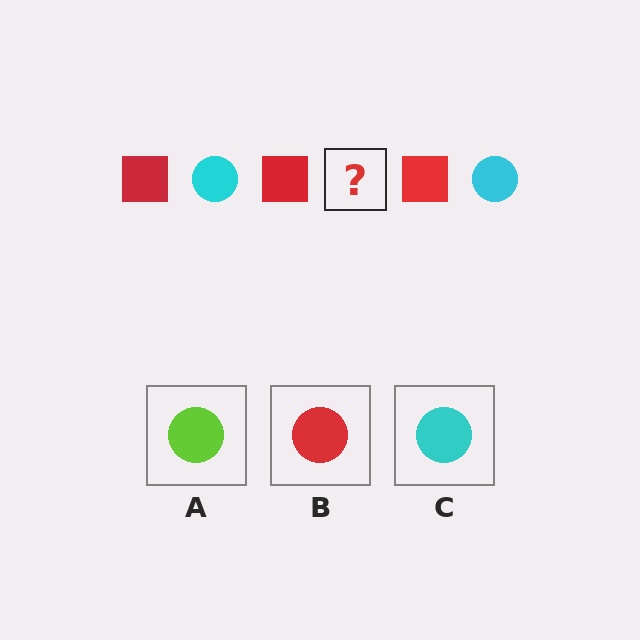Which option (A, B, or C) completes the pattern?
C.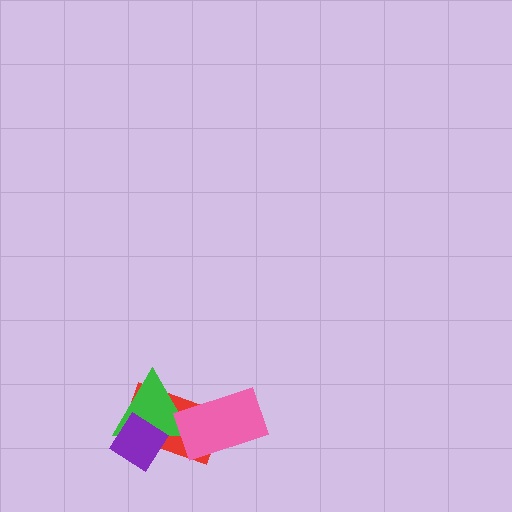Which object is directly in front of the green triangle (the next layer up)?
The pink rectangle is directly in front of the green triangle.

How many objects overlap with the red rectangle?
3 objects overlap with the red rectangle.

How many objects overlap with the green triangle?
3 objects overlap with the green triangle.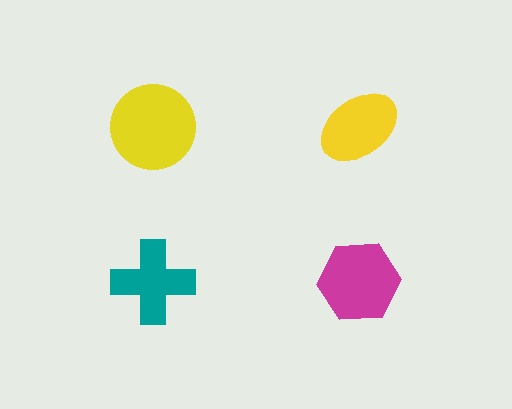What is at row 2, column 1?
A teal cross.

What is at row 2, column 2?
A magenta hexagon.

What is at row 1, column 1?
A yellow circle.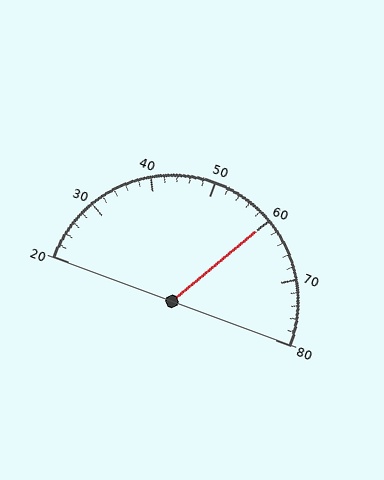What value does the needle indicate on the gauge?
The needle indicates approximately 60.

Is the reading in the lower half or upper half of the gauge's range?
The reading is in the upper half of the range (20 to 80).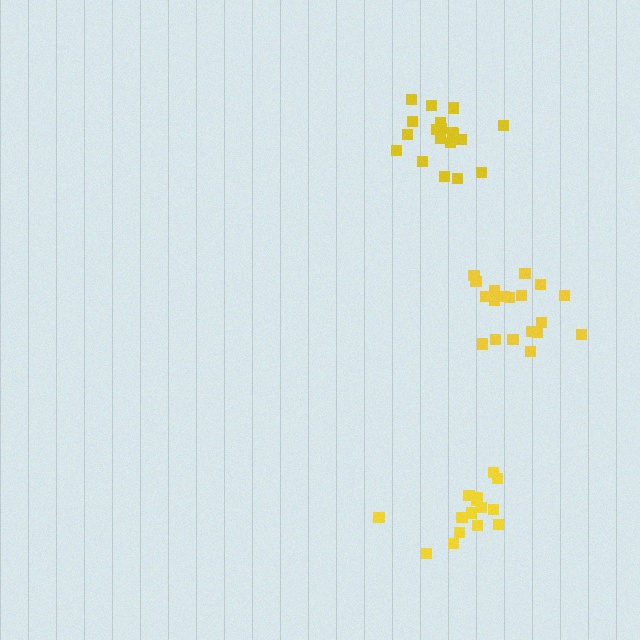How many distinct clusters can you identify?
There are 3 distinct clusters.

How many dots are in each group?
Group 1: 19 dots, Group 2: 15 dots, Group 3: 19 dots (53 total).